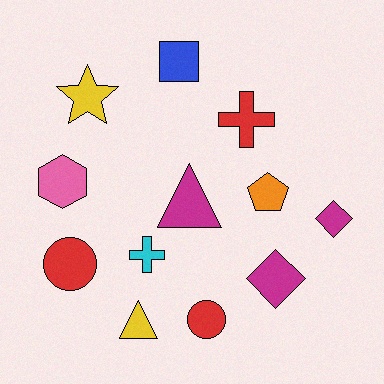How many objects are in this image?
There are 12 objects.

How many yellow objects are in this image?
There are 2 yellow objects.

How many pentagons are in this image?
There is 1 pentagon.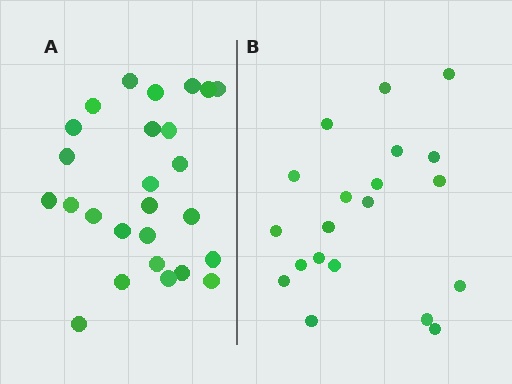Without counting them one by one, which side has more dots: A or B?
Region A (the left region) has more dots.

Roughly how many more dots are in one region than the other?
Region A has about 6 more dots than region B.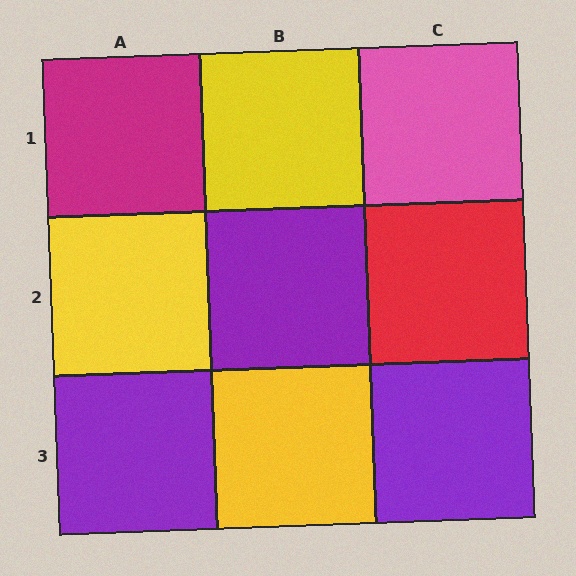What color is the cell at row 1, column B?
Yellow.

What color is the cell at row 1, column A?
Magenta.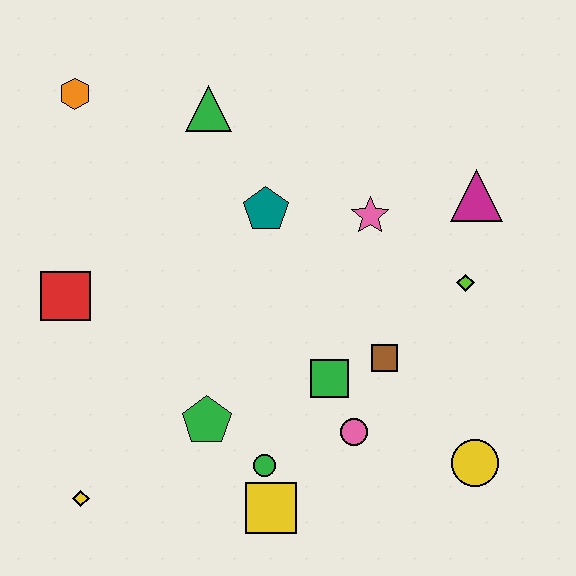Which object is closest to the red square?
The green pentagon is closest to the red square.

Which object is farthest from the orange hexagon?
The yellow circle is farthest from the orange hexagon.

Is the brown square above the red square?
No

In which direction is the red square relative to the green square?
The red square is to the left of the green square.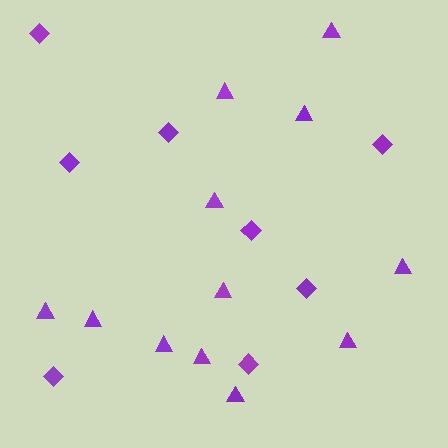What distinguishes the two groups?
There are 2 groups: one group of diamonds (8) and one group of triangles (12).